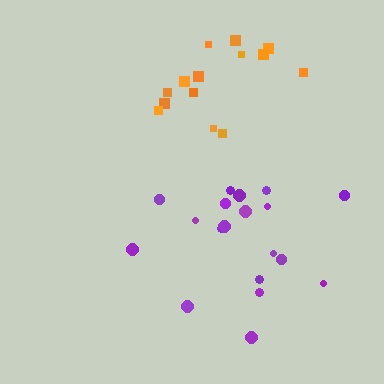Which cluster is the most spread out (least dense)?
Purple.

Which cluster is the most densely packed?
Orange.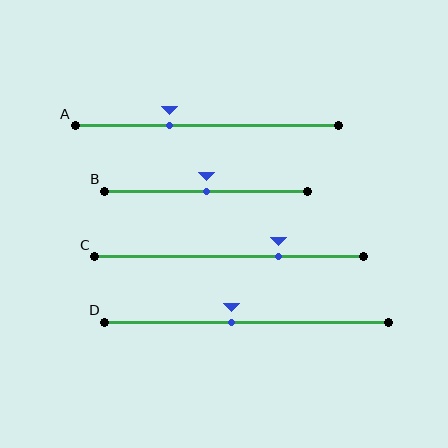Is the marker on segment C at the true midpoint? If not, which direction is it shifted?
No, the marker on segment C is shifted to the right by about 19% of the segment length.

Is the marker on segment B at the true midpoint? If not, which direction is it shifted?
Yes, the marker on segment B is at the true midpoint.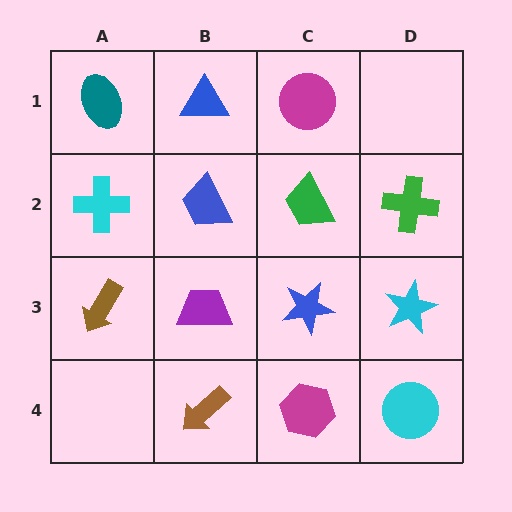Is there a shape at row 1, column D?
No, that cell is empty.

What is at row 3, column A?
A brown arrow.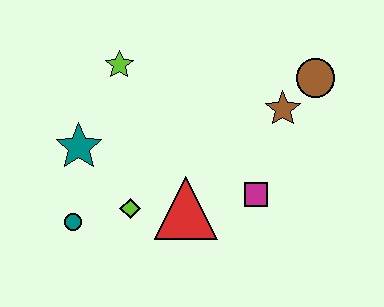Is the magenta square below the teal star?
Yes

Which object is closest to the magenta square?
The red triangle is closest to the magenta square.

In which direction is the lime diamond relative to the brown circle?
The lime diamond is to the left of the brown circle.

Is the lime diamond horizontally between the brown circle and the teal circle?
Yes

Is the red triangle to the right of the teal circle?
Yes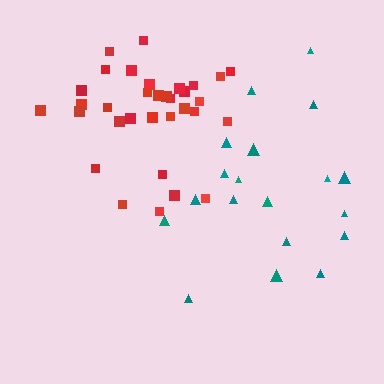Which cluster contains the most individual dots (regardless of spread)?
Red (33).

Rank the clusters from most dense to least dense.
red, teal.